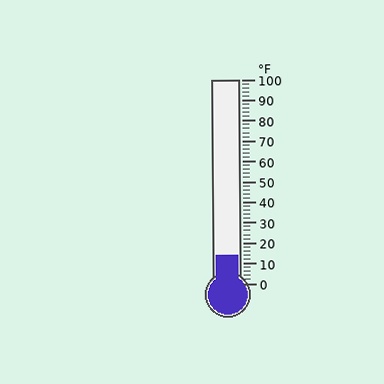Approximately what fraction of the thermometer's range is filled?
The thermometer is filled to approximately 15% of its range.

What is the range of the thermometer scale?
The thermometer scale ranges from 0°F to 100°F.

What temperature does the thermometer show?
The thermometer shows approximately 14°F.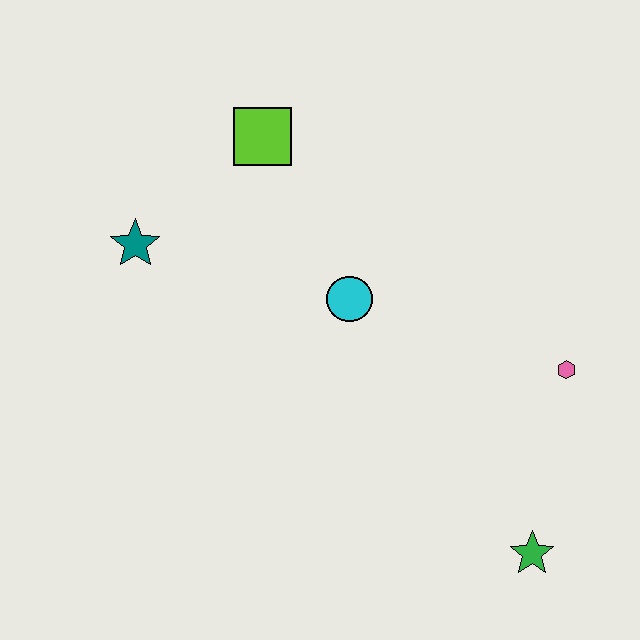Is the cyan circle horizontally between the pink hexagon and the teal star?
Yes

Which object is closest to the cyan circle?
The lime square is closest to the cyan circle.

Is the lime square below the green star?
No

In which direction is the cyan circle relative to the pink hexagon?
The cyan circle is to the left of the pink hexagon.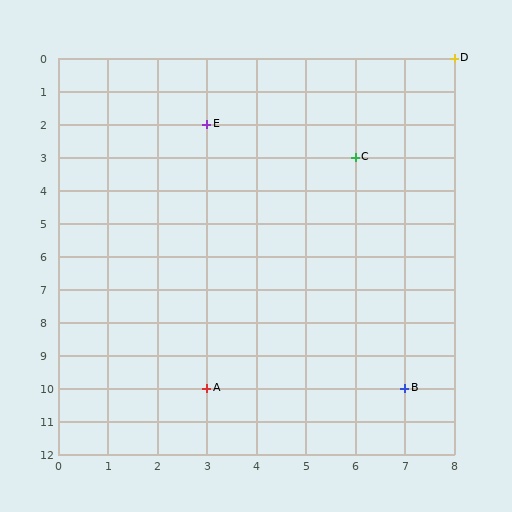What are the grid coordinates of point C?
Point C is at grid coordinates (6, 3).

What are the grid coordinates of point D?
Point D is at grid coordinates (8, 0).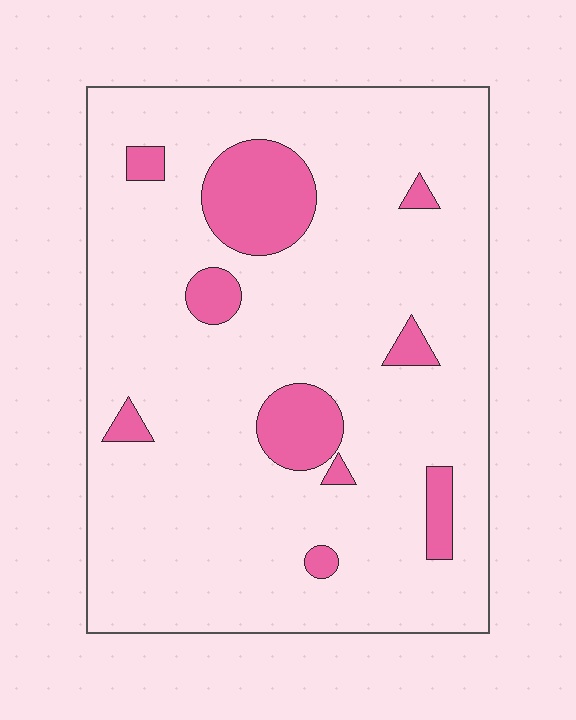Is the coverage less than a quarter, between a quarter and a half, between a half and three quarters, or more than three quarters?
Less than a quarter.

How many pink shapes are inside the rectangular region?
10.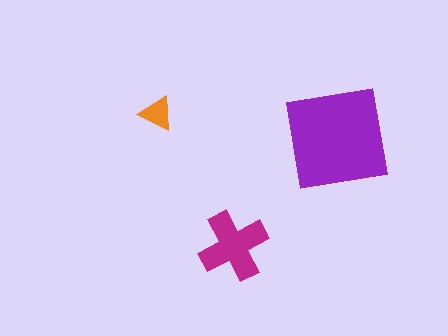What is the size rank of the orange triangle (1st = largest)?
3rd.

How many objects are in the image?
There are 3 objects in the image.